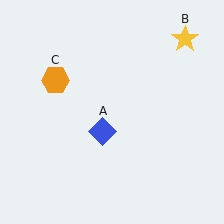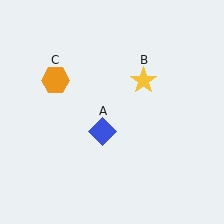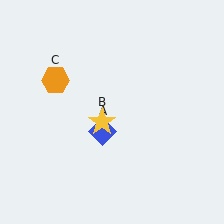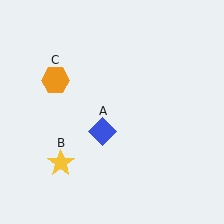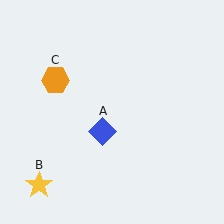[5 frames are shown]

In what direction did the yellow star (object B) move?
The yellow star (object B) moved down and to the left.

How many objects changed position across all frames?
1 object changed position: yellow star (object B).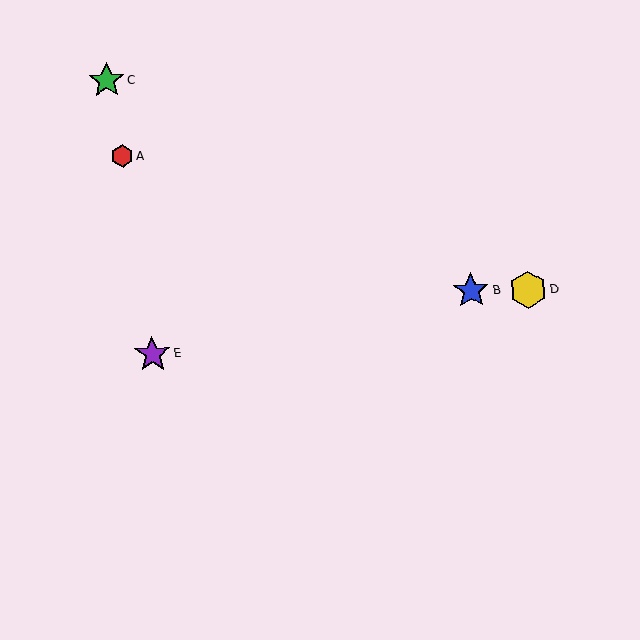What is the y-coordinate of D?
Object D is at y≈290.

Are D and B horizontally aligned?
Yes, both are at y≈290.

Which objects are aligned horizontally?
Objects B, D are aligned horizontally.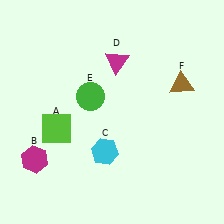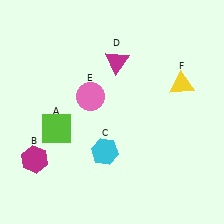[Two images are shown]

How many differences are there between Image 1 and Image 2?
There are 2 differences between the two images.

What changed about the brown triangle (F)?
In Image 1, F is brown. In Image 2, it changed to yellow.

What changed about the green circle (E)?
In Image 1, E is green. In Image 2, it changed to pink.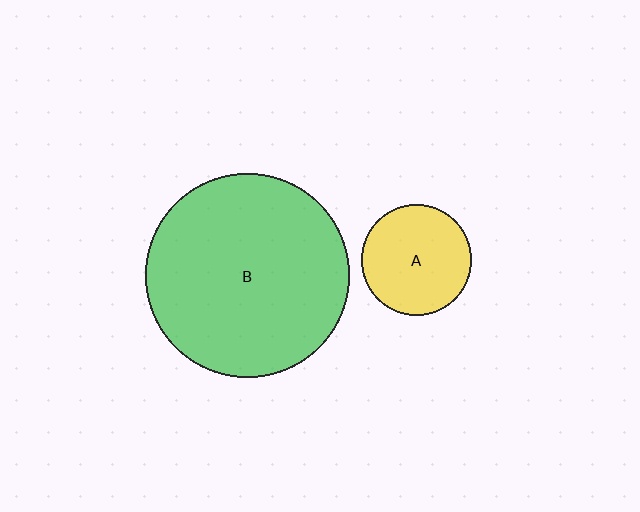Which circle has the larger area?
Circle B (green).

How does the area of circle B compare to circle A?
Approximately 3.4 times.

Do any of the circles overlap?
No, none of the circles overlap.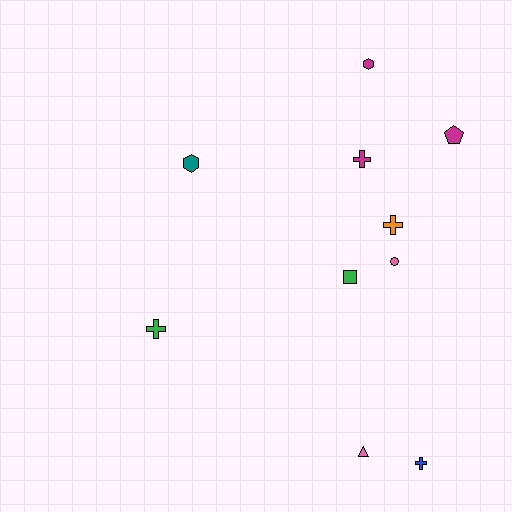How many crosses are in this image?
There are 4 crosses.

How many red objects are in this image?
There are no red objects.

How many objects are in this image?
There are 10 objects.